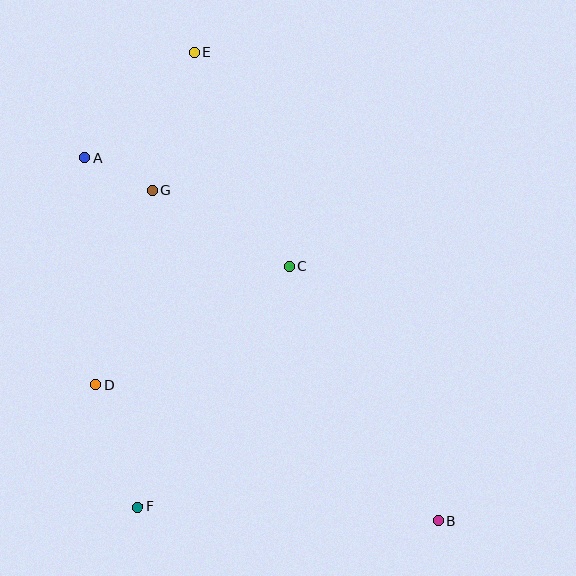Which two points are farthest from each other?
Points B and E are farthest from each other.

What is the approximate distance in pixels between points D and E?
The distance between D and E is approximately 346 pixels.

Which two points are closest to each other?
Points A and G are closest to each other.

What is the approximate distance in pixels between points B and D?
The distance between B and D is approximately 368 pixels.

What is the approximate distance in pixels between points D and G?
The distance between D and G is approximately 202 pixels.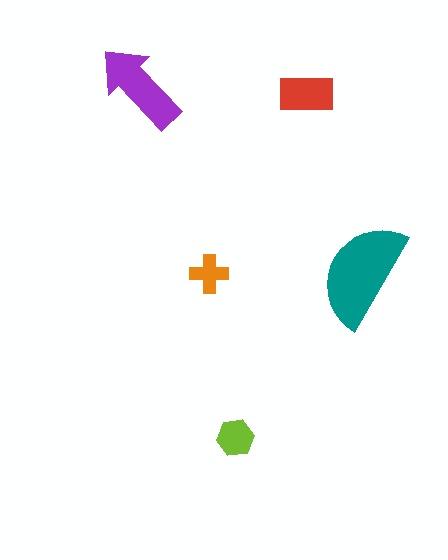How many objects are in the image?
There are 5 objects in the image.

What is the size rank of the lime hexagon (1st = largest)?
4th.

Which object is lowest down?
The lime hexagon is bottommost.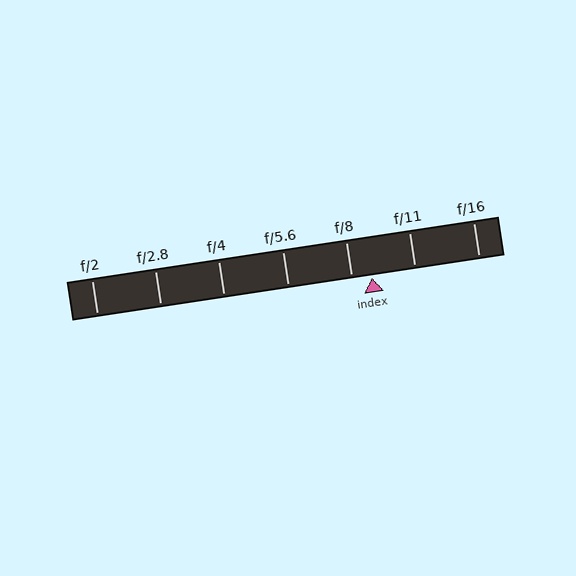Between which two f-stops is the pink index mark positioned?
The index mark is between f/8 and f/11.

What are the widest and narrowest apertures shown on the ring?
The widest aperture shown is f/2 and the narrowest is f/16.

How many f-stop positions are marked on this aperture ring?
There are 7 f-stop positions marked.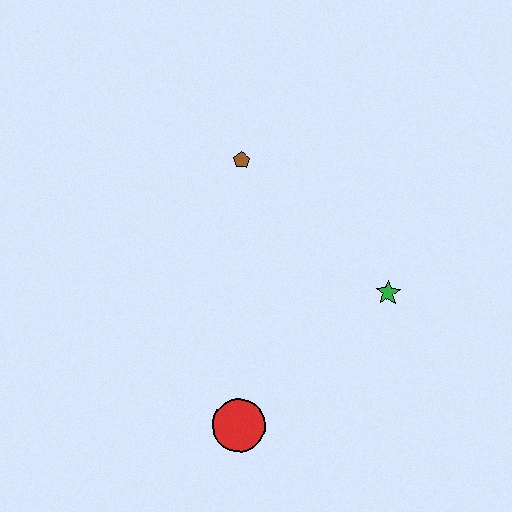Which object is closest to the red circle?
The green star is closest to the red circle.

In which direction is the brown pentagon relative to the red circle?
The brown pentagon is above the red circle.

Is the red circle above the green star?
No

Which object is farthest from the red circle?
The brown pentagon is farthest from the red circle.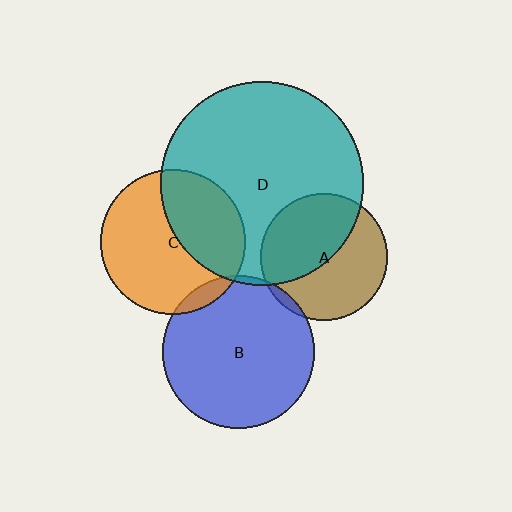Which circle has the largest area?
Circle D (teal).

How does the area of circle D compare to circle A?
Approximately 2.6 times.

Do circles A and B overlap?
Yes.